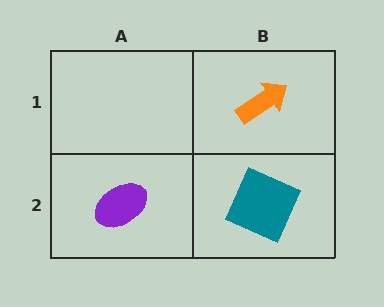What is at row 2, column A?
A purple ellipse.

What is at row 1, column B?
An orange arrow.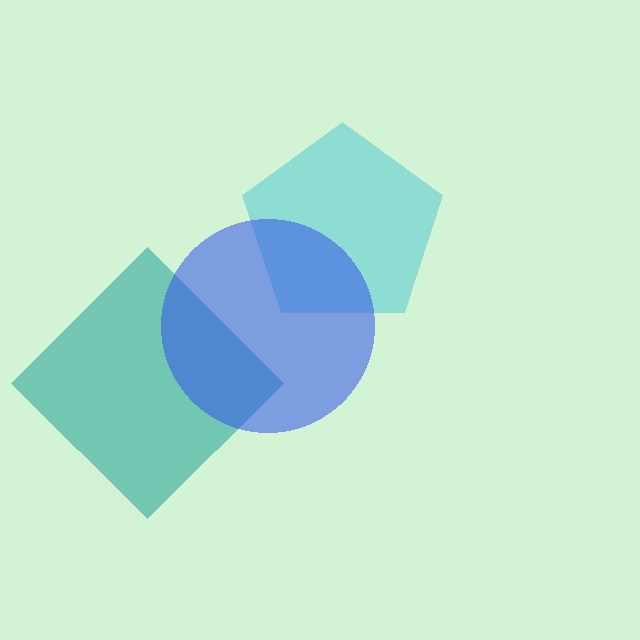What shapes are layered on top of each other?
The layered shapes are: a cyan pentagon, a teal diamond, a blue circle.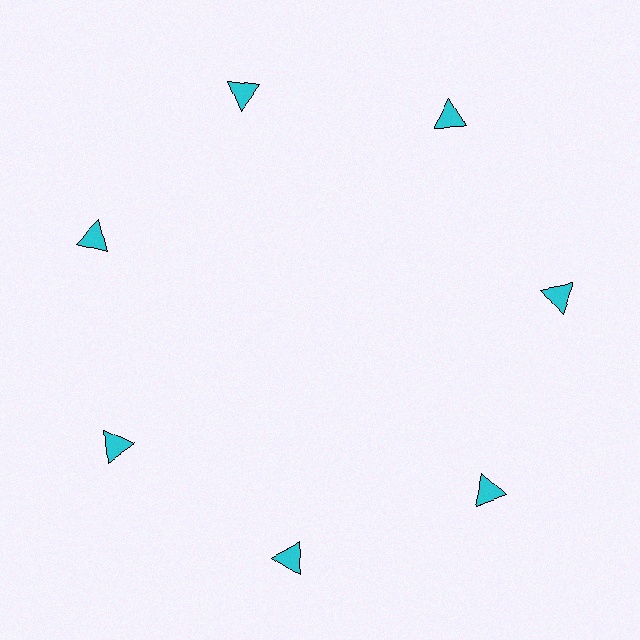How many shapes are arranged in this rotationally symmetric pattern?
There are 7 shapes, arranged in 7 groups of 1.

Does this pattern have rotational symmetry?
Yes, this pattern has 7-fold rotational symmetry. It looks the same after rotating 51 degrees around the center.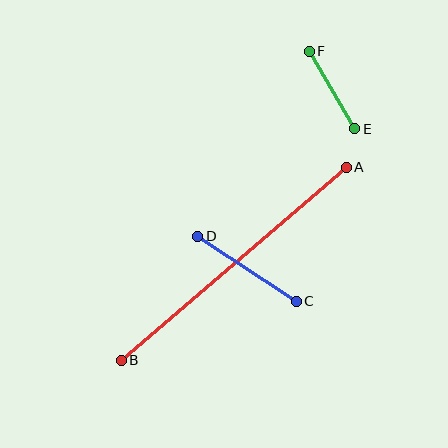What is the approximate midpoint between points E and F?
The midpoint is at approximately (332, 90) pixels.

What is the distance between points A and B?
The distance is approximately 296 pixels.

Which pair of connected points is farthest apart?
Points A and B are farthest apart.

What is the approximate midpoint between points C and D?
The midpoint is at approximately (247, 269) pixels.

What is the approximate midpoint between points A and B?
The midpoint is at approximately (234, 264) pixels.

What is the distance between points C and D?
The distance is approximately 118 pixels.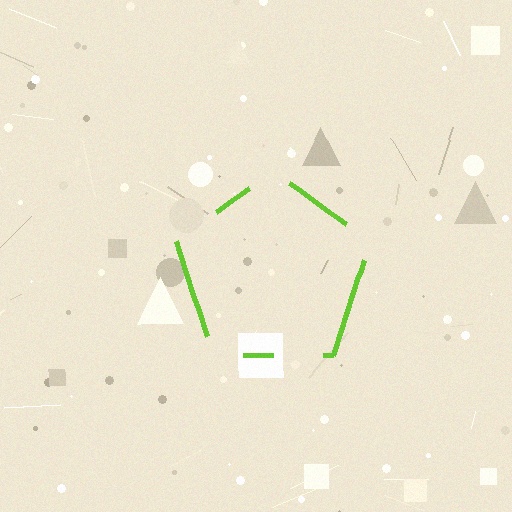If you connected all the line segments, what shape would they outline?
They would outline a pentagon.